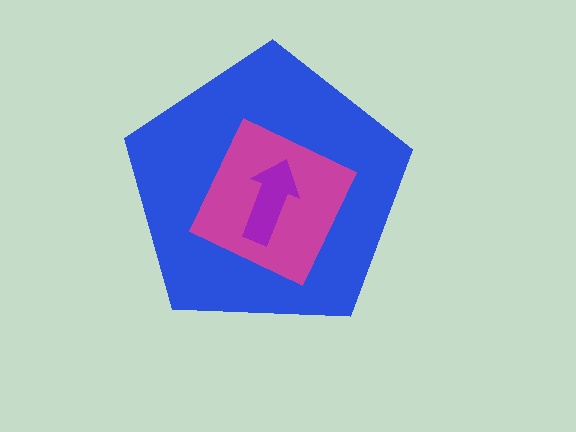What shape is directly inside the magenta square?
The purple arrow.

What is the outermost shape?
The blue pentagon.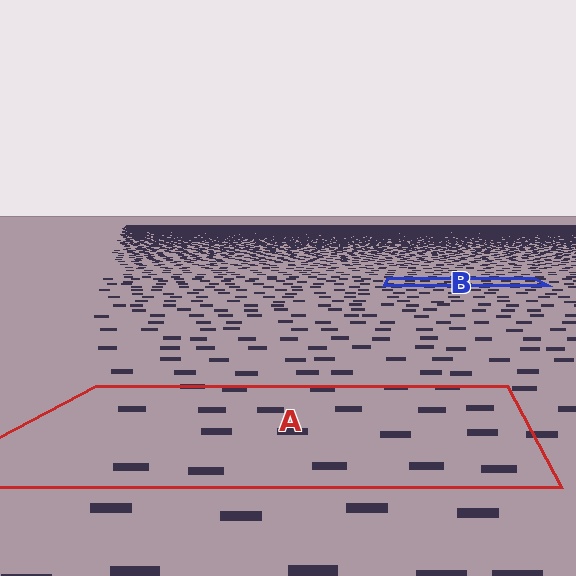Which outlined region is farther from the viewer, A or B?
Region B is farther from the viewer — the texture elements inside it appear smaller and more densely packed.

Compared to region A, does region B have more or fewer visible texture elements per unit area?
Region B has more texture elements per unit area — they are packed more densely because it is farther away.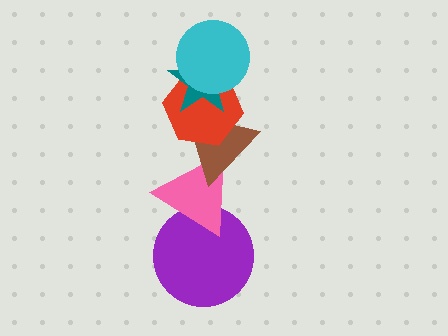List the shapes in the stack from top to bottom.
From top to bottom: the cyan circle, the teal star, the red hexagon, the brown triangle, the pink triangle, the purple circle.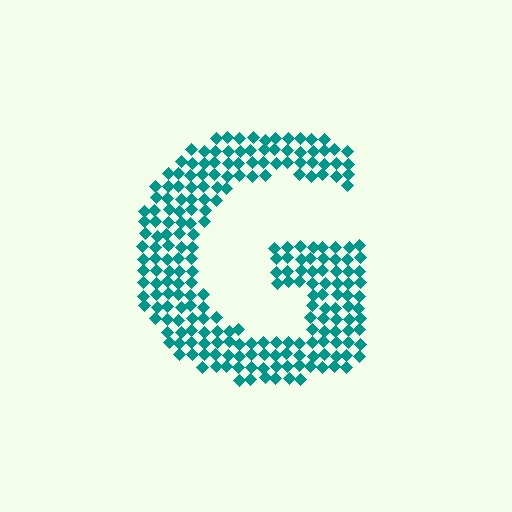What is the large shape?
The large shape is the letter G.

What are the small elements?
The small elements are diamonds.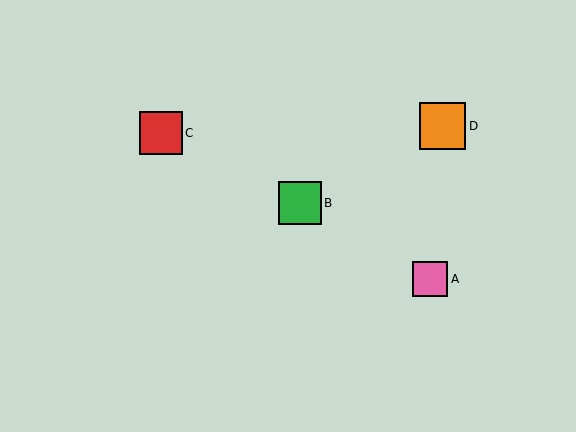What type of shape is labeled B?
Shape B is a green square.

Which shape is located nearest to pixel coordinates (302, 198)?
The green square (labeled B) at (300, 203) is nearest to that location.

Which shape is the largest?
The orange square (labeled D) is the largest.